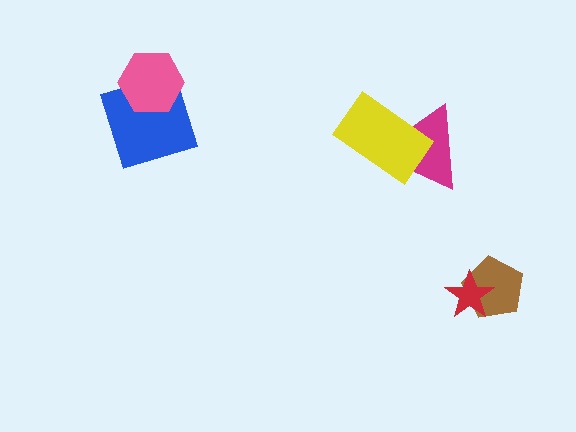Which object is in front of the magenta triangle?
The yellow rectangle is in front of the magenta triangle.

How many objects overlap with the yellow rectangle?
1 object overlaps with the yellow rectangle.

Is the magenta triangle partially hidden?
Yes, it is partially covered by another shape.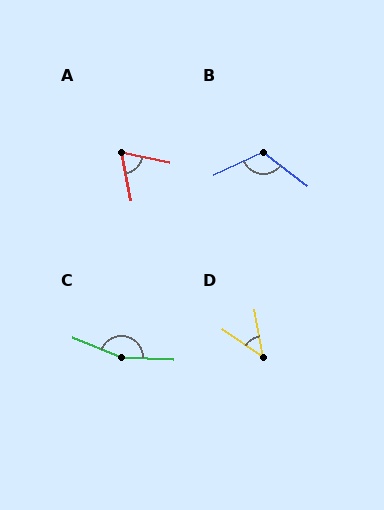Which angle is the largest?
C, at approximately 160 degrees.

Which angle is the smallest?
D, at approximately 46 degrees.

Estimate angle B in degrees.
Approximately 119 degrees.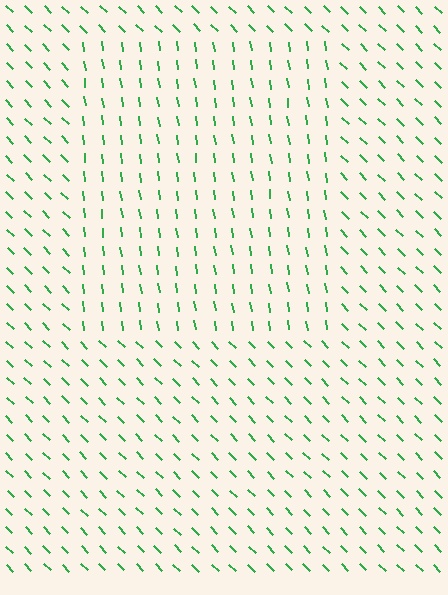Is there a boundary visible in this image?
Yes, there is a texture boundary formed by a change in line orientation.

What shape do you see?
I see a rectangle.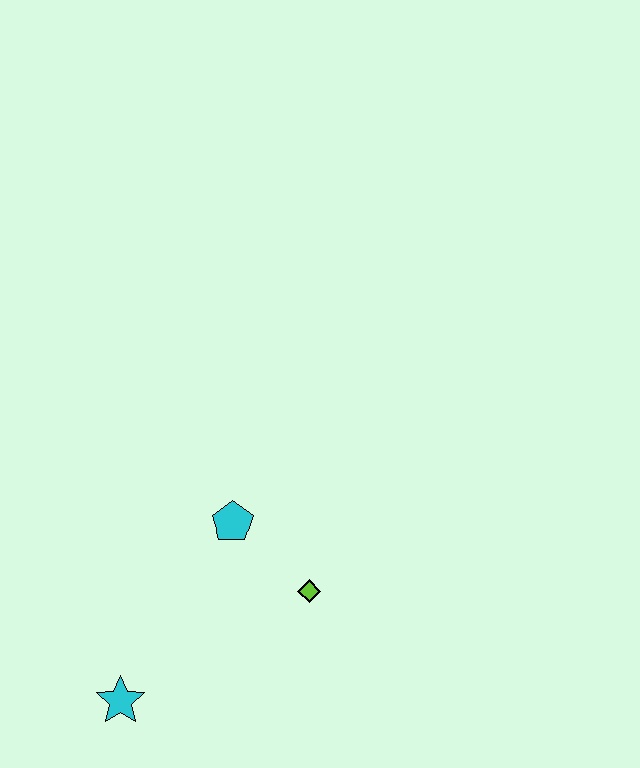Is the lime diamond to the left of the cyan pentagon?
No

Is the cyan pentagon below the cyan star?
No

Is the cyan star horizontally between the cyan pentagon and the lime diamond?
No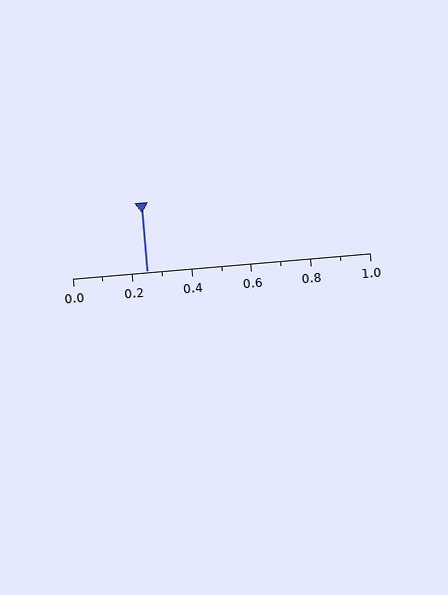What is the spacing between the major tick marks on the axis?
The major ticks are spaced 0.2 apart.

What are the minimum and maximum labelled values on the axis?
The axis runs from 0.0 to 1.0.